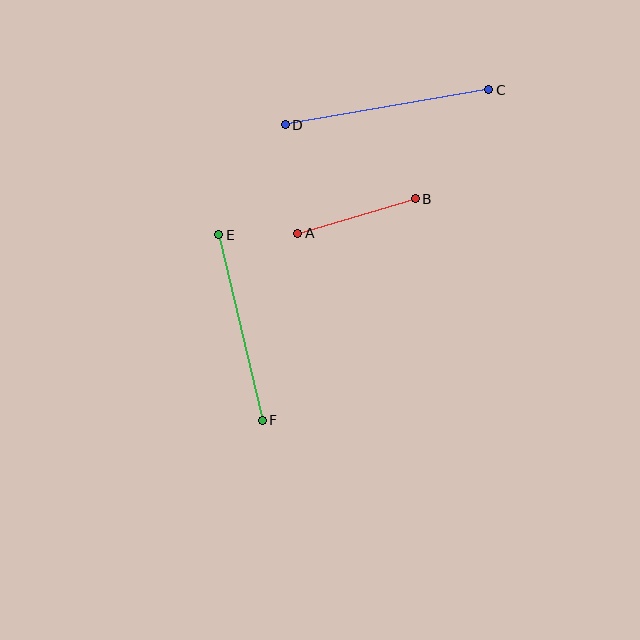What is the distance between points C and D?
The distance is approximately 206 pixels.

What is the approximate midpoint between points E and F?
The midpoint is at approximately (240, 328) pixels.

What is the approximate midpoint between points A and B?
The midpoint is at approximately (357, 216) pixels.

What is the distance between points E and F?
The distance is approximately 190 pixels.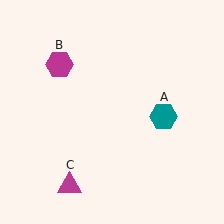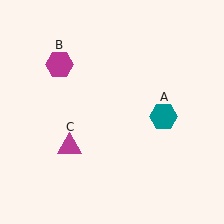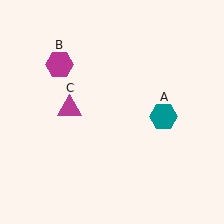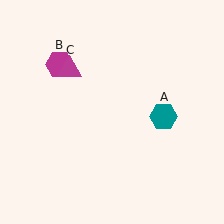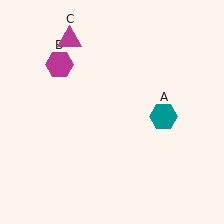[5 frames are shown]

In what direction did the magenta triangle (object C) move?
The magenta triangle (object C) moved up.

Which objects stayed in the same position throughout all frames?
Teal hexagon (object A) and magenta hexagon (object B) remained stationary.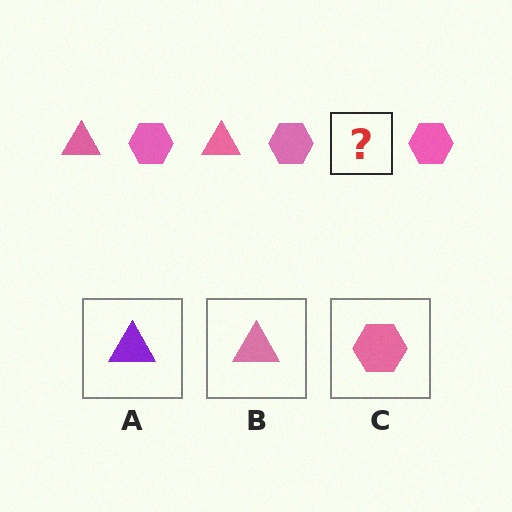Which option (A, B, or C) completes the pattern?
B.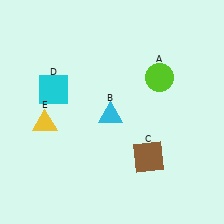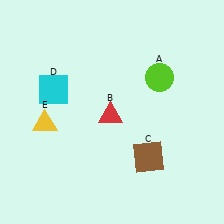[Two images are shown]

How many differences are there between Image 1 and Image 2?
There is 1 difference between the two images.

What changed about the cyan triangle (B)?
In Image 1, B is cyan. In Image 2, it changed to red.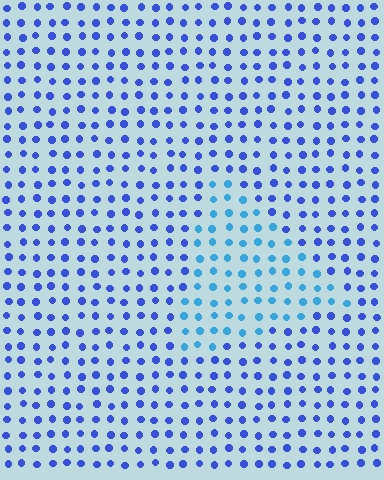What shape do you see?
I see a triangle.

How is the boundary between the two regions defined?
The boundary is defined purely by a slight shift in hue (about 32 degrees). Spacing, size, and orientation are identical on both sides.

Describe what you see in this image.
The image is filled with small blue elements in a uniform arrangement. A triangle-shaped region is visible where the elements are tinted to a slightly different hue, forming a subtle color boundary.